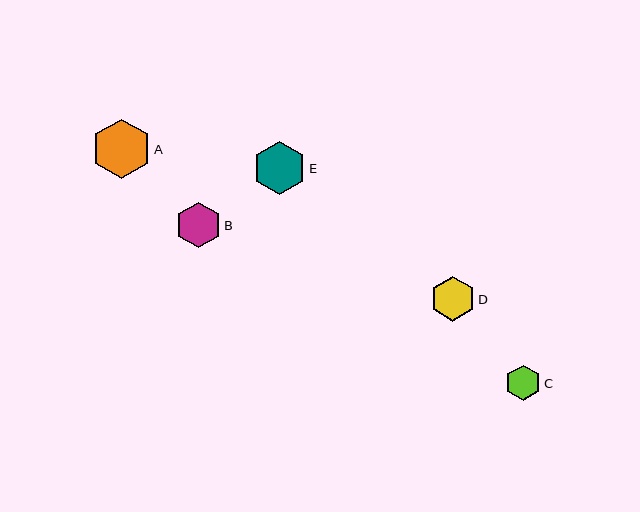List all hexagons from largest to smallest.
From largest to smallest: A, E, B, D, C.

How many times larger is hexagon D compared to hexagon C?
Hexagon D is approximately 1.3 times the size of hexagon C.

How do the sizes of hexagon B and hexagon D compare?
Hexagon B and hexagon D are approximately the same size.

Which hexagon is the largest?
Hexagon A is the largest with a size of approximately 59 pixels.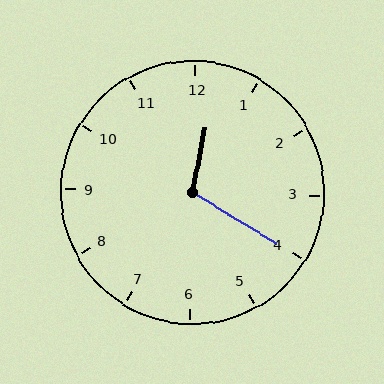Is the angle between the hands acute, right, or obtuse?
It is obtuse.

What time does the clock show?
12:20.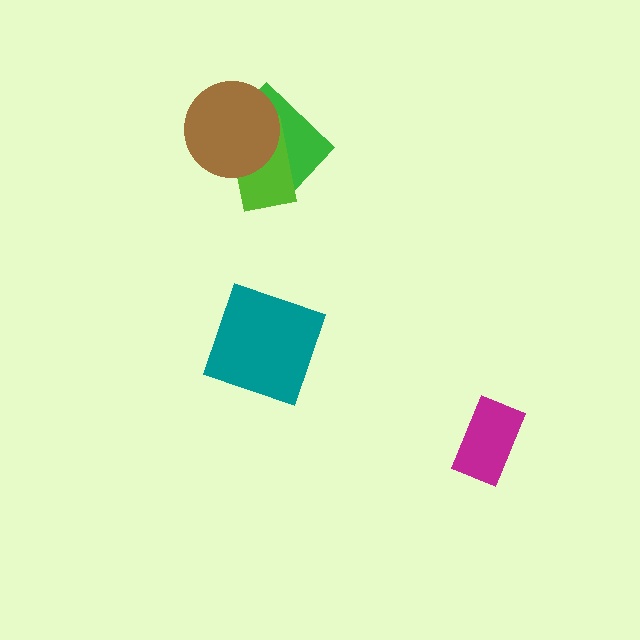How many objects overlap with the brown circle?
2 objects overlap with the brown circle.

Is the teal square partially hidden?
No, no other shape covers it.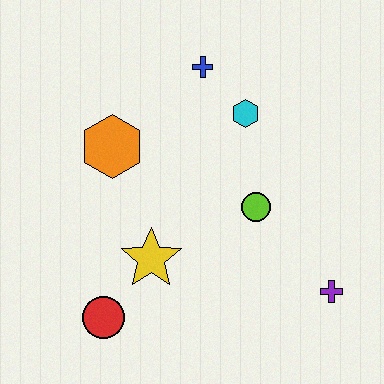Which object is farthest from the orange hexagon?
The purple cross is farthest from the orange hexagon.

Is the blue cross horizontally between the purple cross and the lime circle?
No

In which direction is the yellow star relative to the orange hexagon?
The yellow star is below the orange hexagon.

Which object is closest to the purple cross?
The lime circle is closest to the purple cross.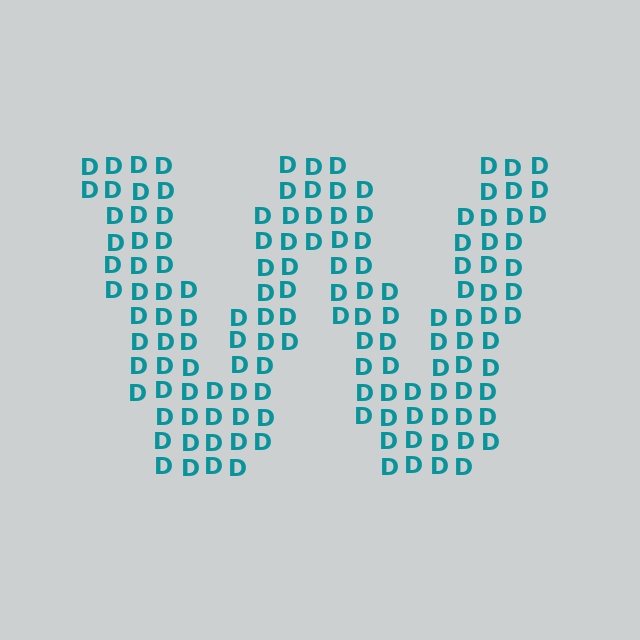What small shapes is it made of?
It is made of small letter D's.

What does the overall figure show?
The overall figure shows the letter W.